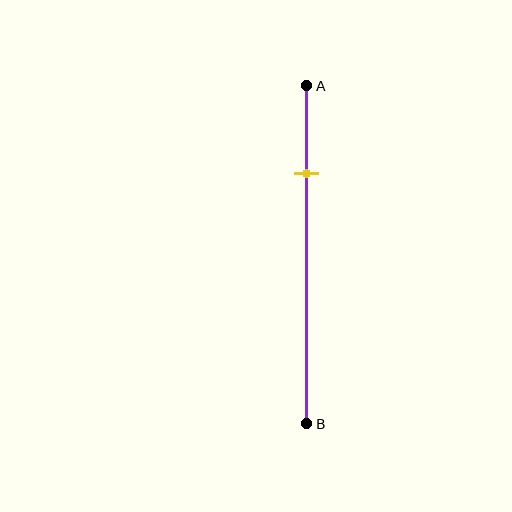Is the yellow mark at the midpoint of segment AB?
No, the mark is at about 25% from A, not at the 50% midpoint.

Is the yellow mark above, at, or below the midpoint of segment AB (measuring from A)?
The yellow mark is above the midpoint of segment AB.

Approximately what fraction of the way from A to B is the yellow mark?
The yellow mark is approximately 25% of the way from A to B.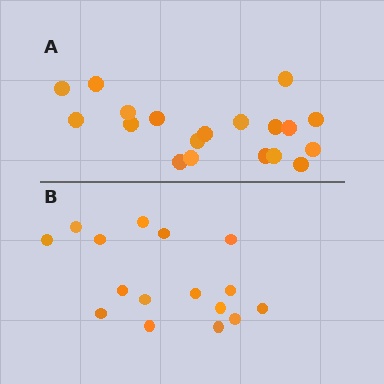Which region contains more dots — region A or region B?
Region A (the top region) has more dots.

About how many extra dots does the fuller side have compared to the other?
Region A has just a few more — roughly 2 or 3 more dots than region B.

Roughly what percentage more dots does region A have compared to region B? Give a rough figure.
About 20% more.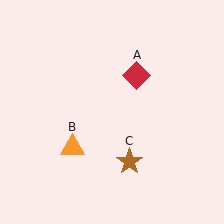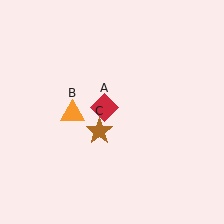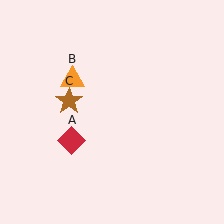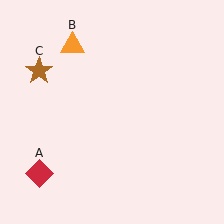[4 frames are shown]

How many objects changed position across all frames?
3 objects changed position: red diamond (object A), orange triangle (object B), brown star (object C).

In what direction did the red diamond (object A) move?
The red diamond (object A) moved down and to the left.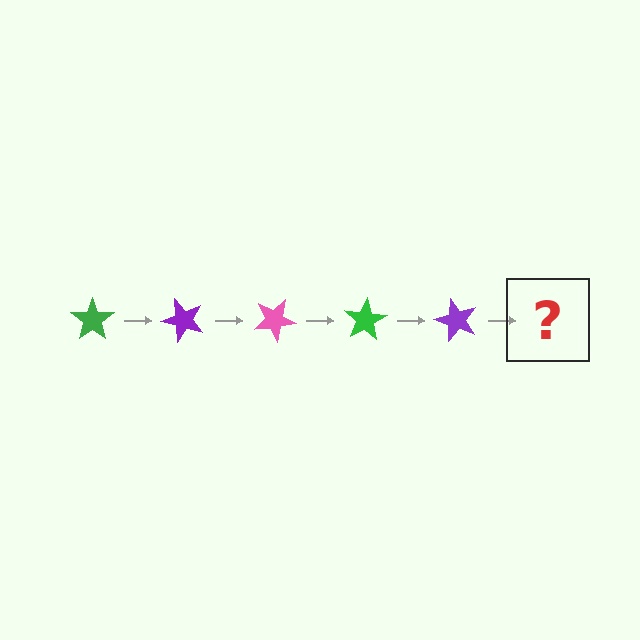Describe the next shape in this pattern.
It should be a pink star, rotated 250 degrees from the start.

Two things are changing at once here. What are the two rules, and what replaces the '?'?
The two rules are that it rotates 50 degrees each step and the color cycles through green, purple, and pink. The '?' should be a pink star, rotated 250 degrees from the start.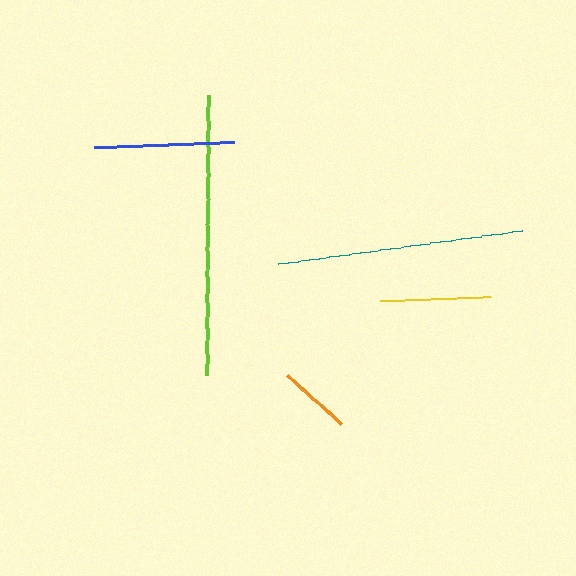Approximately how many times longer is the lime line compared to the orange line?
The lime line is approximately 3.8 times the length of the orange line.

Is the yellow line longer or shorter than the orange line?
The yellow line is longer than the orange line.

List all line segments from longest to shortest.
From longest to shortest: lime, teal, blue, yellow, orange.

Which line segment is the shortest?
The orange line is the shortest at approximately 73 pixels.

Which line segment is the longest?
The lime line is the longest at approximately 280 pixels.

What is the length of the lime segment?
The lime segment is approximately 280 pixels long.